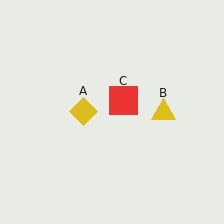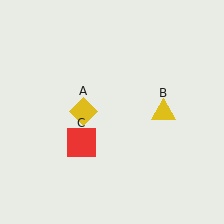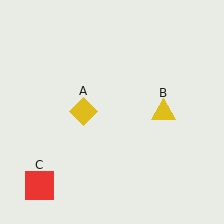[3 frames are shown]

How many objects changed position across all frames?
1 object changed position: red square (object C).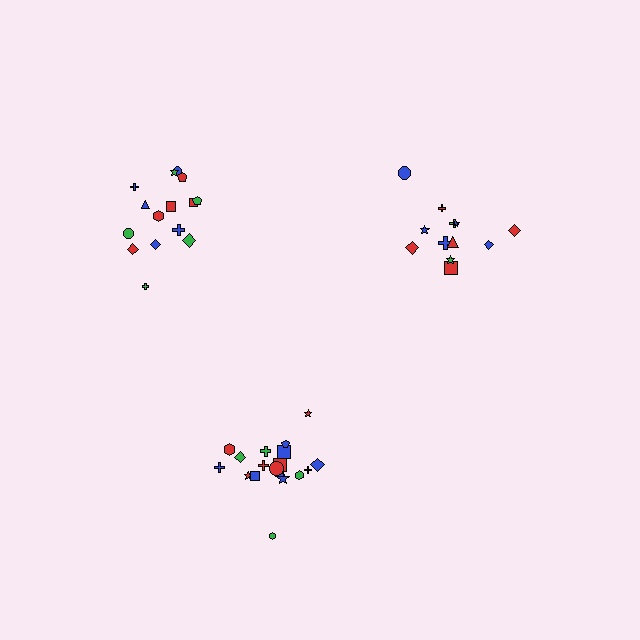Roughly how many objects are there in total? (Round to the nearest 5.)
Roughly 45 objects in total.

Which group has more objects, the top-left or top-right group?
The top-left group.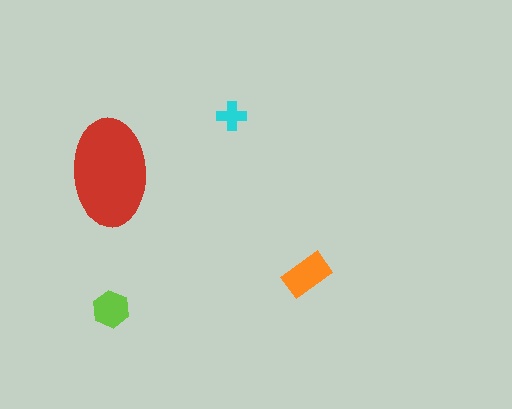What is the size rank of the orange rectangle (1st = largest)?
2nd.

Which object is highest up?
The cyan cross is topmost.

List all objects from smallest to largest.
The cyan cross, the lime hexagon, the orange rectangle, the red ellipse.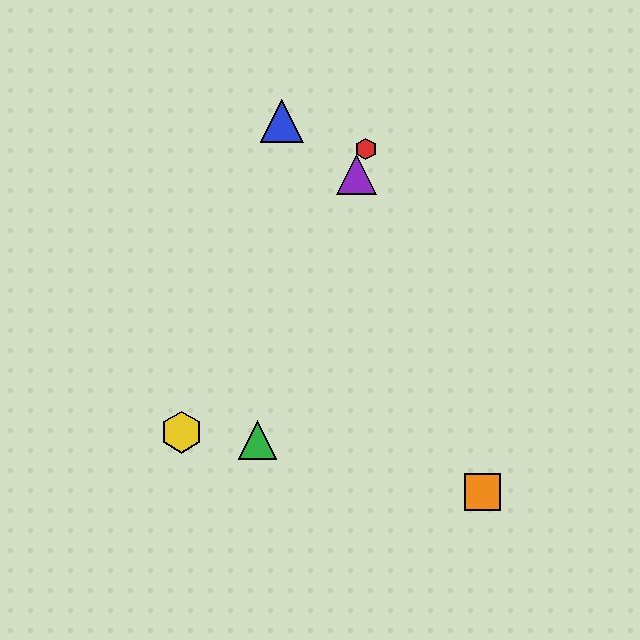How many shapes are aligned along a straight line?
3 shapes (the red hexagon, the green triangle, the purple triangle) are aligned along a straight line.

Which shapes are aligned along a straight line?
The red hexagon, the green triangle, the purple triangle are aligned along a straight line.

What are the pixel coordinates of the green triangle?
The green triangle is at (258, 440).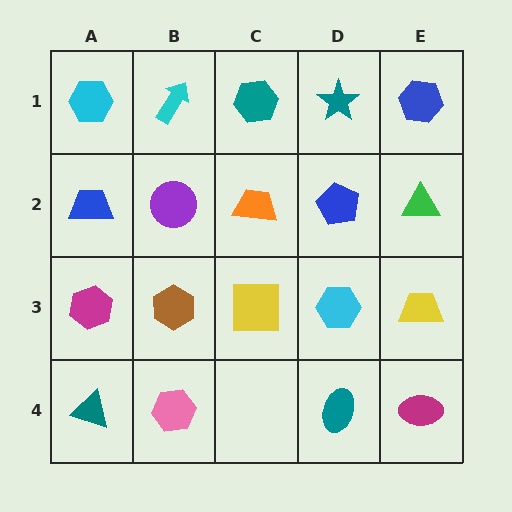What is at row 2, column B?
A purple circle.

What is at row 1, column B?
A cyan arrow.